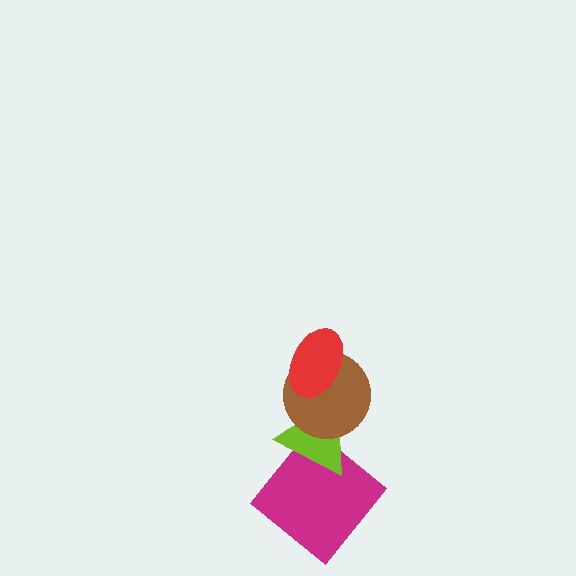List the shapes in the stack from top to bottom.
From top to bottom: the red ellipse, the brown circle, the lime triangle, the magenta diamond.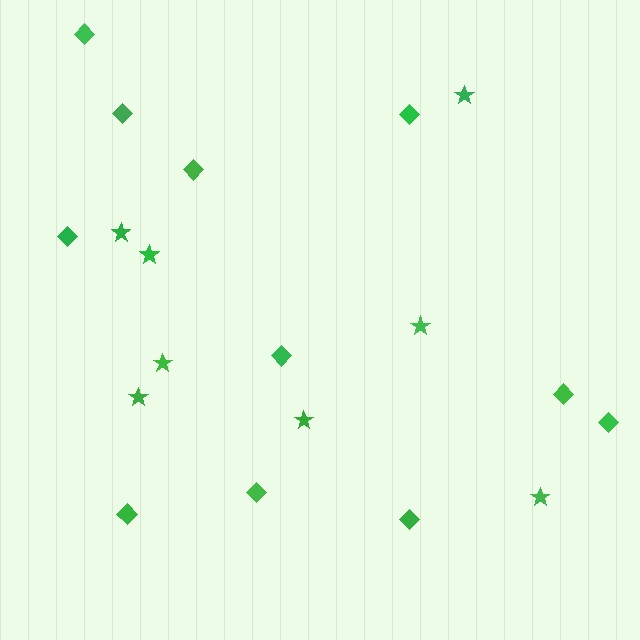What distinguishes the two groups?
There are 2 groups: one group of stars (8) and one group of diamonds (11).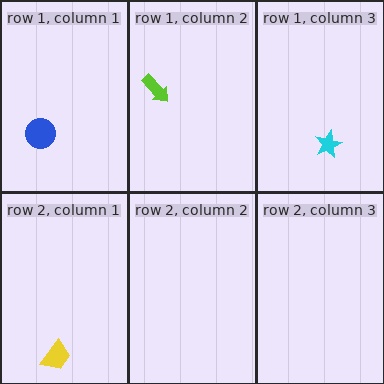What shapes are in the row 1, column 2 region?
The lime arrow.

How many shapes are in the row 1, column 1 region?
1.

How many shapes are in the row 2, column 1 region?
1.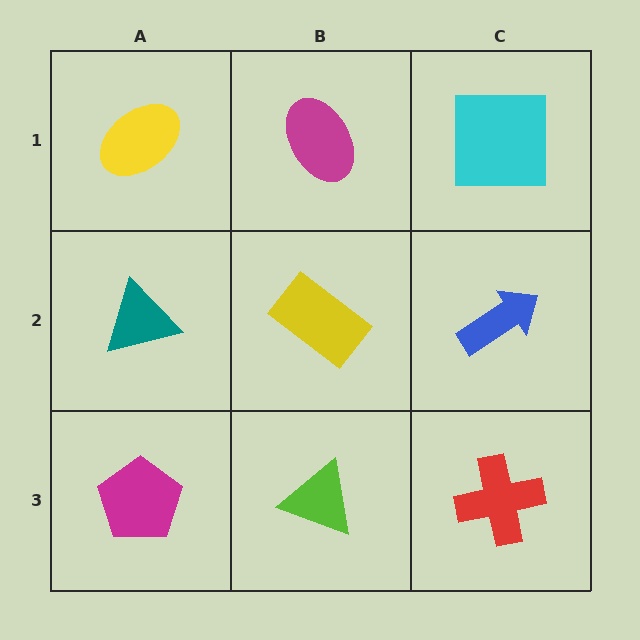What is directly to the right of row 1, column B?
A cyan square.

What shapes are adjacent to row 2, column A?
A yellow ellipse (row 1, column A), a magenta pentagon (row 3, column A), a yellow rectangle (row 2, column B).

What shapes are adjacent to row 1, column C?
A blue arrow (row 2, column C), a magenta ellipse (row 1, column B).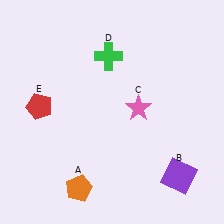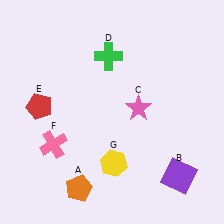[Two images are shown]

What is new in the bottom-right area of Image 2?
A yellow hexagon (G) was added in the bottom-right area of Image 2.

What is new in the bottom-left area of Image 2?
A pink cross (F) was added in the bottom-left area of Image 2.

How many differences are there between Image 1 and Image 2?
There are 2 differences between the two images.